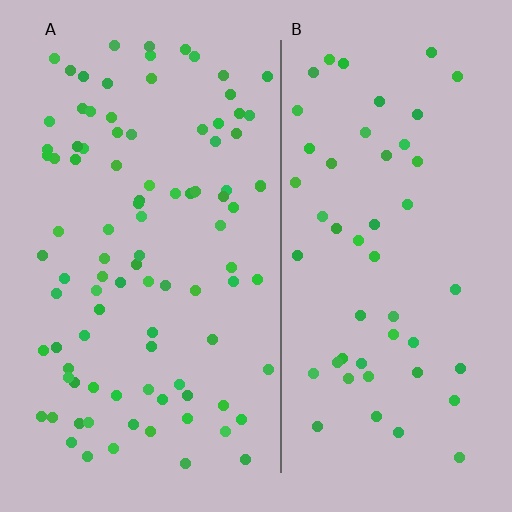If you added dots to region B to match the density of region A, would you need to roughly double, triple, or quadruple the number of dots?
Approximately double.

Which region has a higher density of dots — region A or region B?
A (the left).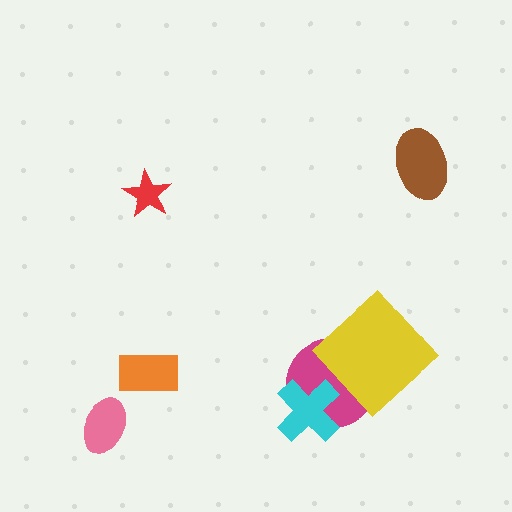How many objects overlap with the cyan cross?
1 object overlaps with the cyan cross.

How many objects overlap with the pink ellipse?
0 objects overlap with the pink ellipse.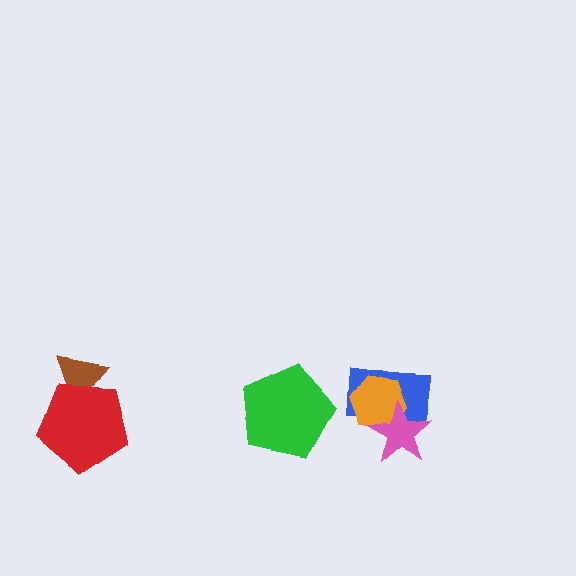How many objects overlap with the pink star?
2 objects overlap with the pink star.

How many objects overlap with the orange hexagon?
2 objects overlap with the orange hexagon.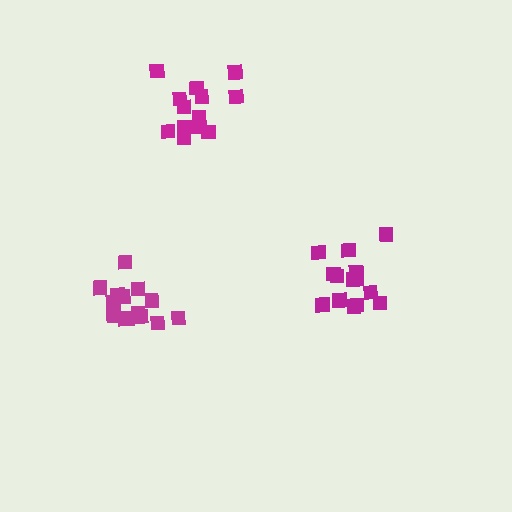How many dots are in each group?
Group 1: 14 dots, Group 2: 14 dots, Group 3: 13 dots (41 total).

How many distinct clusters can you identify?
There are 3 distinct clusters.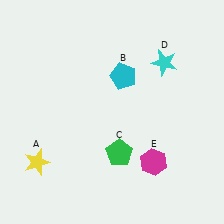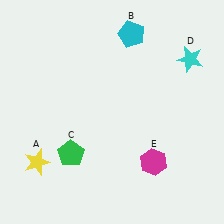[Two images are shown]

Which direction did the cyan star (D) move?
The cyan star (D) moved right.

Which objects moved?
The objects that moved are: the cyan pentagon (B), the green pentagon (C), the cyan star (D).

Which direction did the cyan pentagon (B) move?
The cyan pentagon (B) moved up.